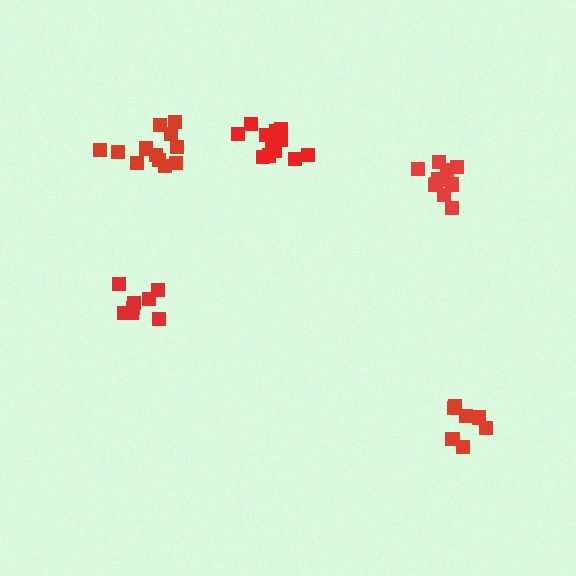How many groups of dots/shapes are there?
There are 5 groups.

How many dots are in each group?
Group 1: 12 dots, Group 2: 12 dots, Group 3: 11 dots, Group 4: 8 dots, Group 5: 8 dots (51 total).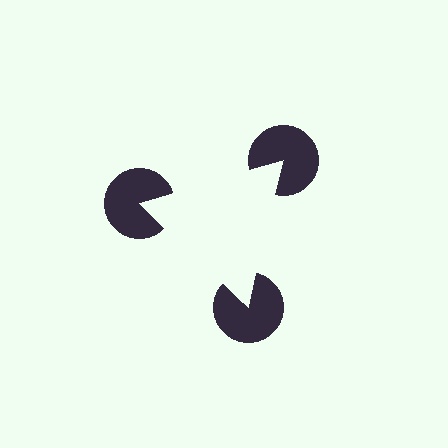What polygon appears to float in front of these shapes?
An illusory triangle — its edges are inferred from the aligned wedge cuts in the pac-man discs, not physically drawn.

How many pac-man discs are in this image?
There are 3 — one at each vertex of the illusory triangle.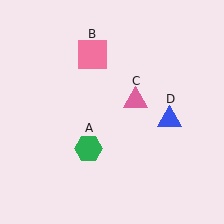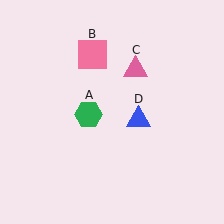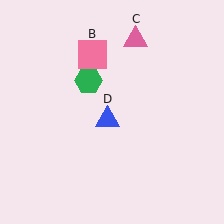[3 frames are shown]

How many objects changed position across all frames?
3 objects changed position: green hexagon (object A), pink triangle (object C), blue triangle (object D).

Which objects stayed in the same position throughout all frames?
Pink square (object B) remained stationary.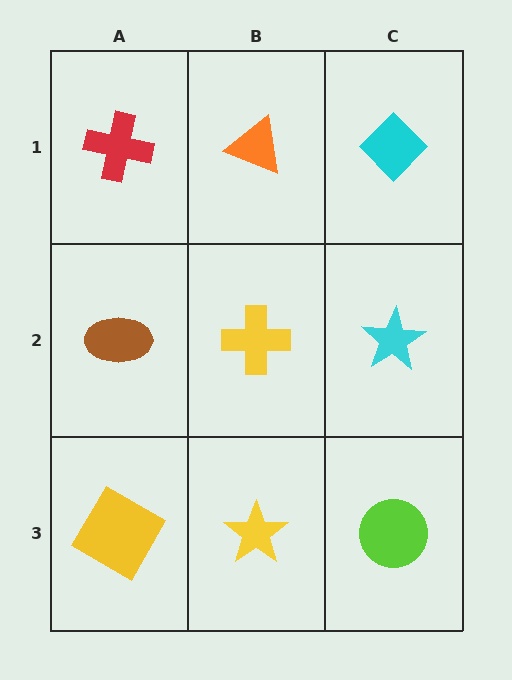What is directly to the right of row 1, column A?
An orange triangle.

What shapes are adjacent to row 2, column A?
A red cross (row 1, column A), a yellow diamond (row 3, column A), a yellow cross (row 2, column B).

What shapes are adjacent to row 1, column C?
A cyan star (row 2, column C), an orange triangle (row 1, column B).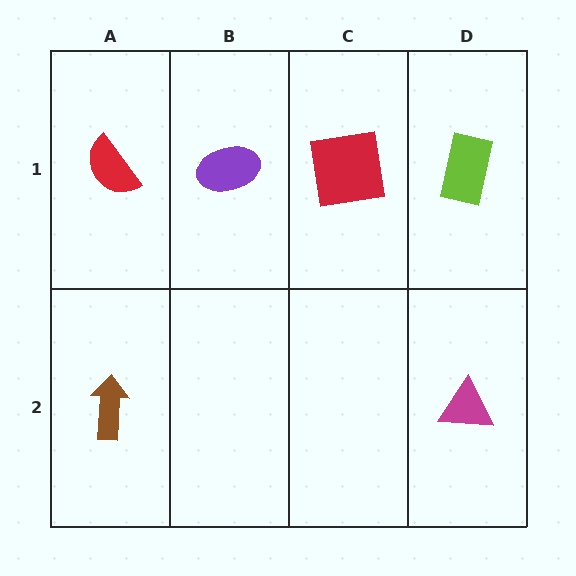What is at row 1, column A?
A red semicircle.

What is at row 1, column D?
A lime rectangle.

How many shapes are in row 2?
2 shapes.